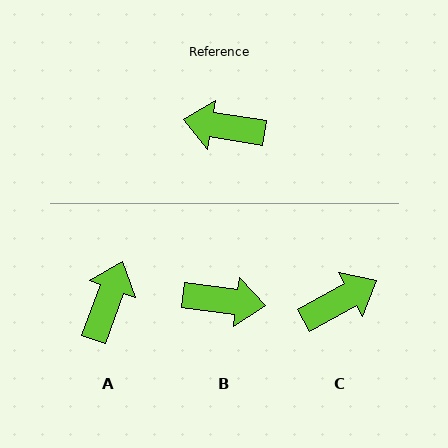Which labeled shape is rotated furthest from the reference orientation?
B, about 178 degrees away.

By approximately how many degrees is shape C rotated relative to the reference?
Approximately 142 degrees clockwise.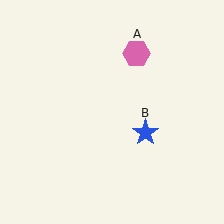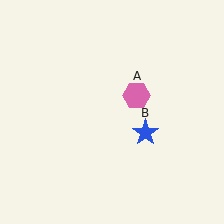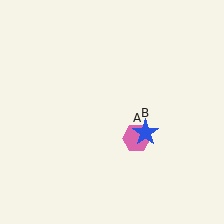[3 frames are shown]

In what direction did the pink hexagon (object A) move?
The pink hexagon (object A) moved down.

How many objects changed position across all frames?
1 object changed position: pink hexagon (object A).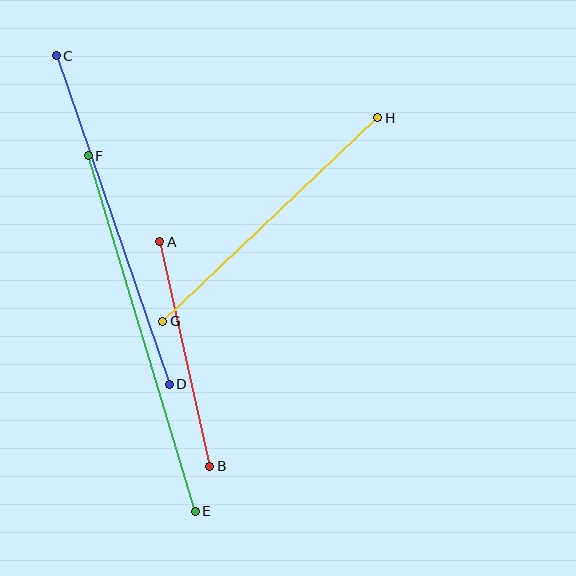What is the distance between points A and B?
The distance is approximately 230 pixels.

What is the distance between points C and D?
The distance is approximately 347 pixels.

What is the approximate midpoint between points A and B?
The midpoint is at approximately (185, 354) pixels.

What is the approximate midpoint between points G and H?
The midpoint is at approximately (270, 219) pixels.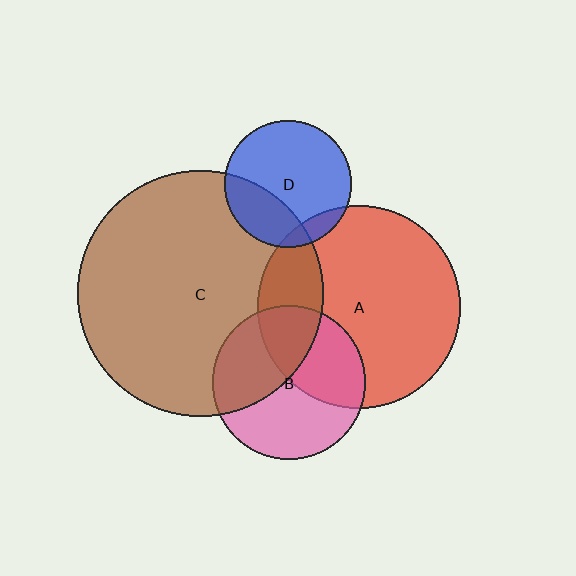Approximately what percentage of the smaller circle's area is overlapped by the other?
Approximately 40%.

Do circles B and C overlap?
Yes.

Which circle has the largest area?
Circle C (brown).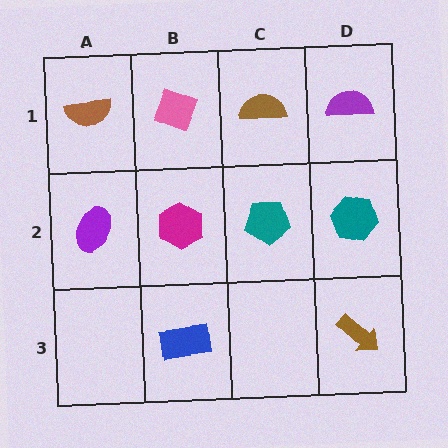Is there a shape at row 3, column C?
No, that cell is empty.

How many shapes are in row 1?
4 shapes.